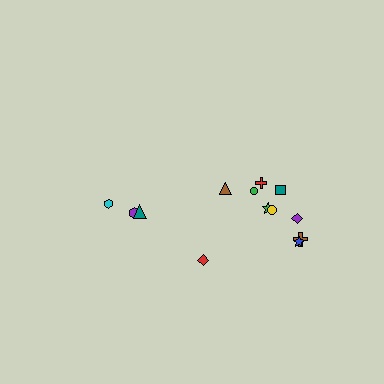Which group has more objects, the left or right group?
The right group.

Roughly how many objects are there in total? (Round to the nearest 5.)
Roughly 15 objects in total.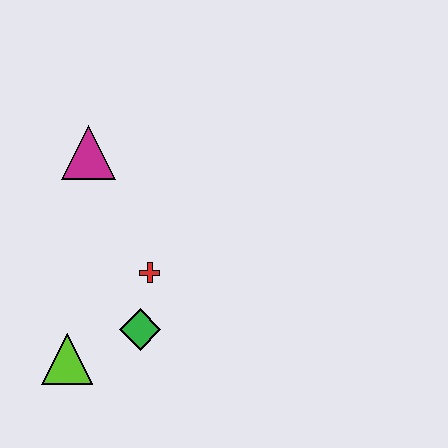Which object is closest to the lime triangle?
The green diamond is closest to the lime triangle.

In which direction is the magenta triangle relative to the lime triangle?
The magenta triangle is above the lime triangle.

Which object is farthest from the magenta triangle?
The lime triangle is farthest from the magenta triangle.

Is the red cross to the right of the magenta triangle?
Yes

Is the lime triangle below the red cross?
Yes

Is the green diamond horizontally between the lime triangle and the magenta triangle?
No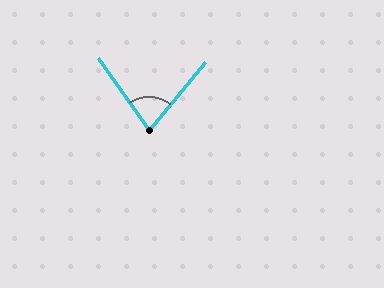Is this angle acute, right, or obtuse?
It is acute.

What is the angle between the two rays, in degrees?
Approximately 74 degrees.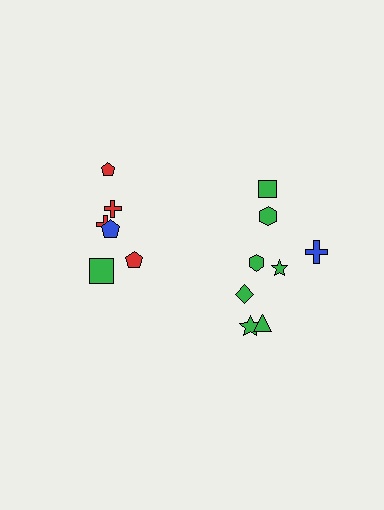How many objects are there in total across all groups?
There are 14 objects.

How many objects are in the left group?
There are 6 objects.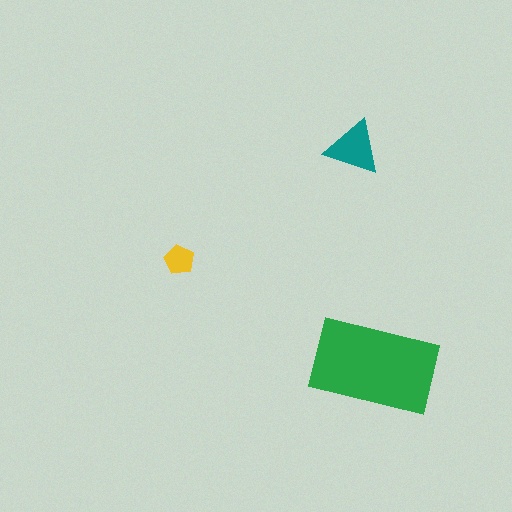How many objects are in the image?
There are 3 objects in the image.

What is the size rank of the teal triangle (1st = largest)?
2nd.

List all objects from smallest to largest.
The yellow pentagon, the teal triangle, the green rectangle.